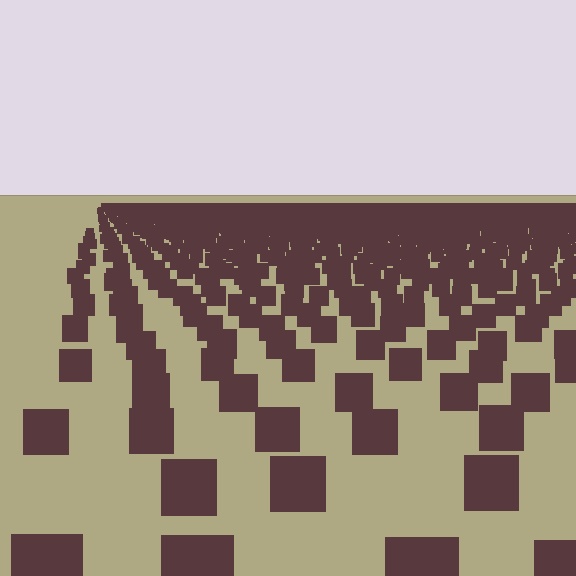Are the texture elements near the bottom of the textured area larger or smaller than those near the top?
Larger. Near the bottom, elements are closer to the viewer and appear at a bigger on-screen size.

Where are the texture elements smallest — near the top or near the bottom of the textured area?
Near the top.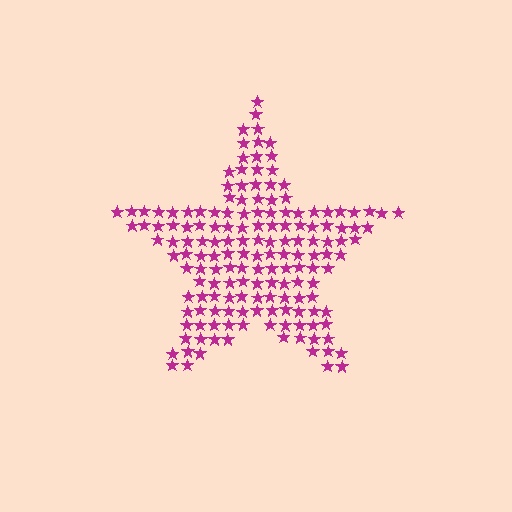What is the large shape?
The large shape is a star.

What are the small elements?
The small elements are stars.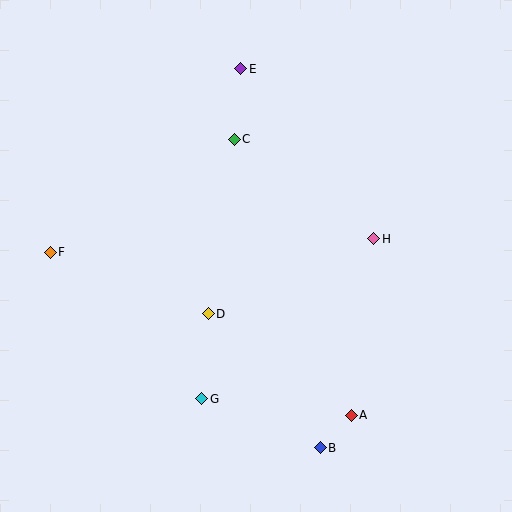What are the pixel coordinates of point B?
Point B is at (320, 448).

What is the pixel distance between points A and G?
The distance between A and G is 151 pixels.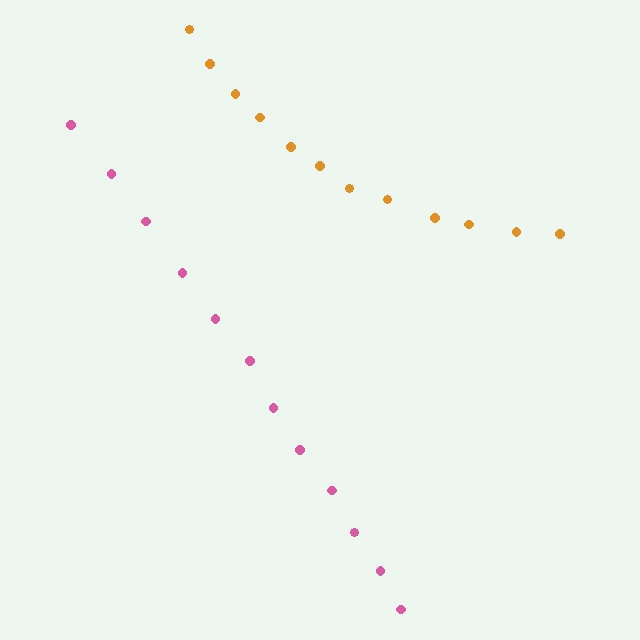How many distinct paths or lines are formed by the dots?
There are 2 distinct paths.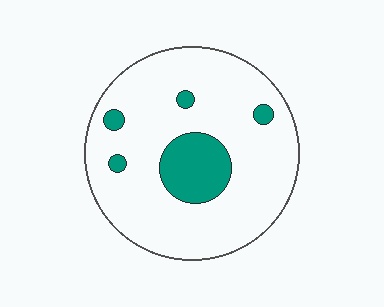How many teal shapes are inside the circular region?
5.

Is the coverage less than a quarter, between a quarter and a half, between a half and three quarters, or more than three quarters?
Less than a quarter.